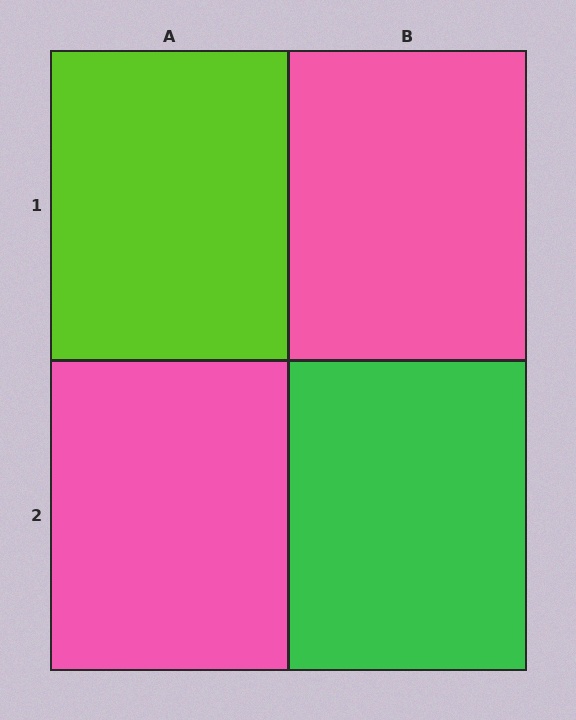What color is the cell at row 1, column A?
Lime.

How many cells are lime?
1 cell is lime.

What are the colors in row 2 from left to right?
Pink, green.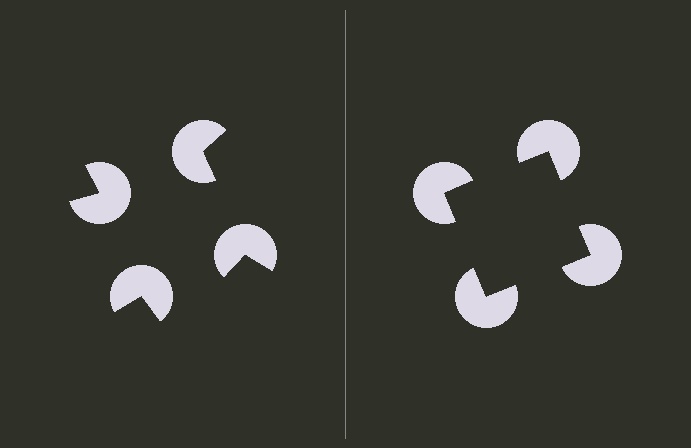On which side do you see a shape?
An illusory square appears on the right side. On the left side the wedge cuts are rotated, so no coherent shape forms.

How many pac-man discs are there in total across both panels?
8 — 4 on each side.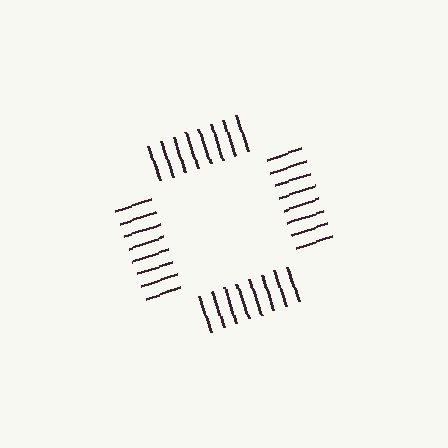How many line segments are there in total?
32 — 8 along each of the 4 edges.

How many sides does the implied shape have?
4 sides — the line-ends trace a square.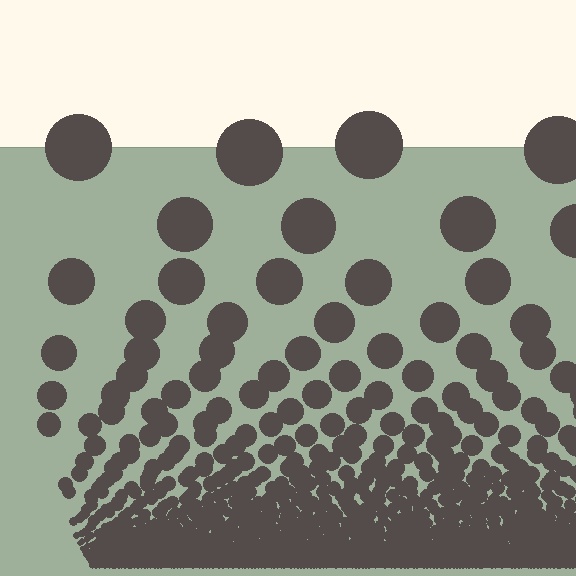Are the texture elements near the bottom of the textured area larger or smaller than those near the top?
Smaller. The gradient is inverted — elements near the bottom are smaller and denser.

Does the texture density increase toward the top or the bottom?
Density increases toward the bottom.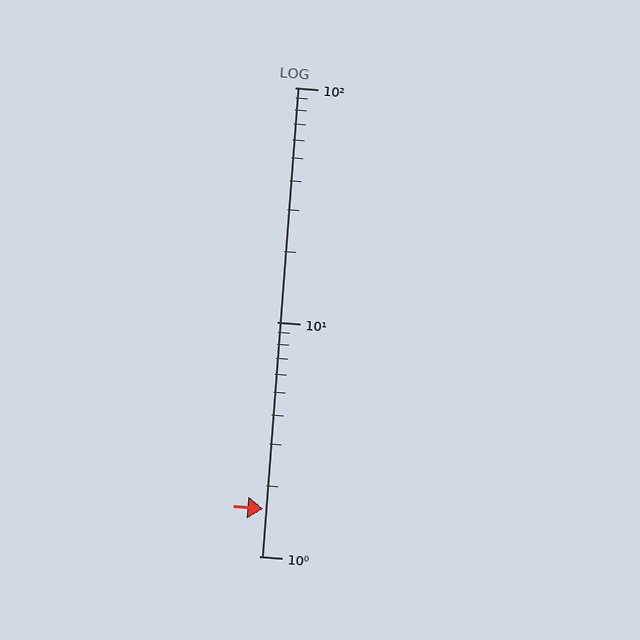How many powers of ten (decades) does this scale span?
The scale spans 2 decades, from 1 to 100.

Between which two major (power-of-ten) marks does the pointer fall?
The pointer is between 1 and 10.